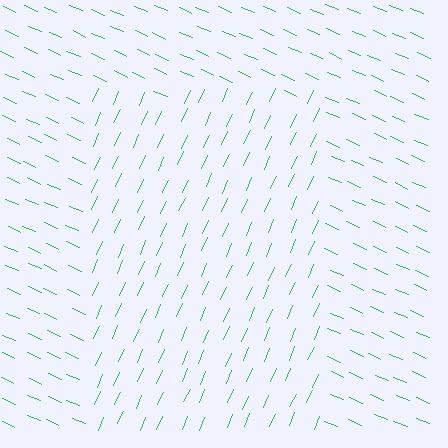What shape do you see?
I see a rectangle.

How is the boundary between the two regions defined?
The boundary is defined purely by a change in line orientation (approximately 90 degrees difference). All lines are the same color and thickness.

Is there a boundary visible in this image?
Yes, there is a texture boundary formed by a change in line orientation.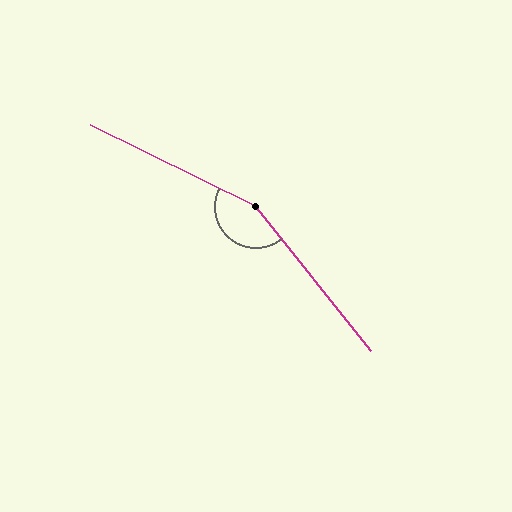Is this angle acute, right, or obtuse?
It is obtuse.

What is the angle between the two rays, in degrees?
Approximately 155 degrees.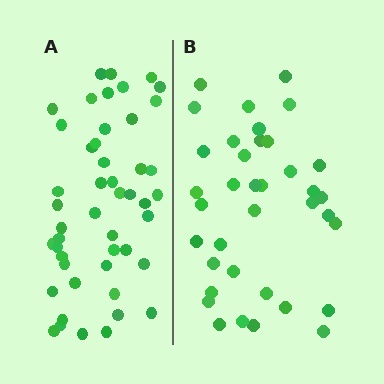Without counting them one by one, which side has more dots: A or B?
Region A (the left region) has more dots.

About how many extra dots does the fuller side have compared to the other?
Region A has roughly 12 or so more dots than region B.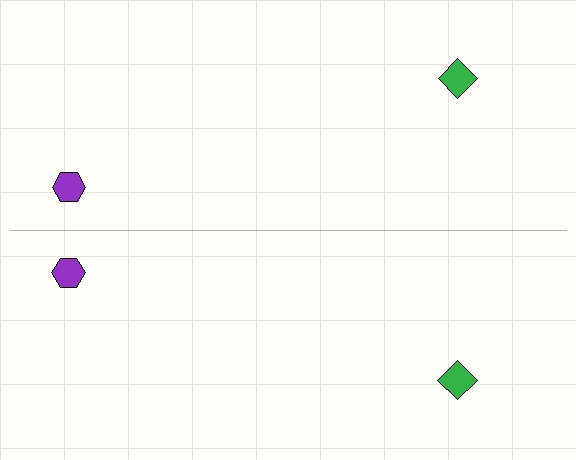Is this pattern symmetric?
Yes, this pattern has bilateral (reflection) symmetry.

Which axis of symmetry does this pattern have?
The pattern has a horizontal axis of symmetry running through the center of the image.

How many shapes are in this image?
There are 4 shapes in this image.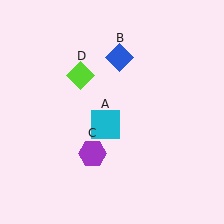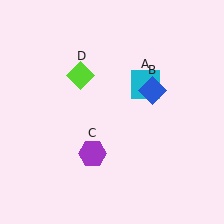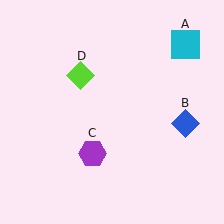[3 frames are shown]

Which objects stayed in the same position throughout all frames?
Purple hexagon (object C) and lime diamond (object D) remained stationary.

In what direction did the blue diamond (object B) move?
The blue diamond (object B) moved down and to the right.